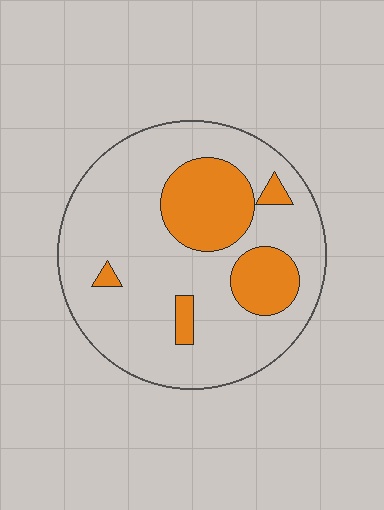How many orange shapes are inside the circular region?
5.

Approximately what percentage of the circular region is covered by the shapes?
Approximately 25%.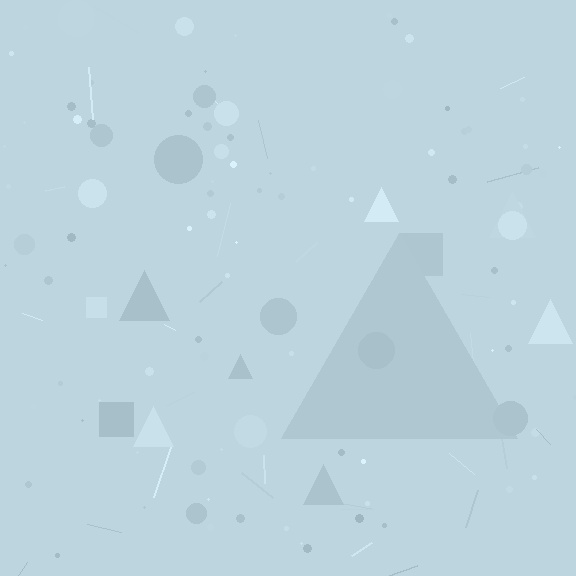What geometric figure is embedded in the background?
A triangle is embedded in the background.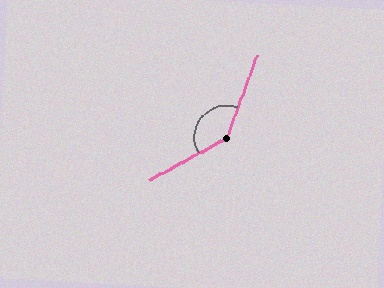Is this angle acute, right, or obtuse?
It is obtuse.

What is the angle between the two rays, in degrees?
Approximately 140 degrees.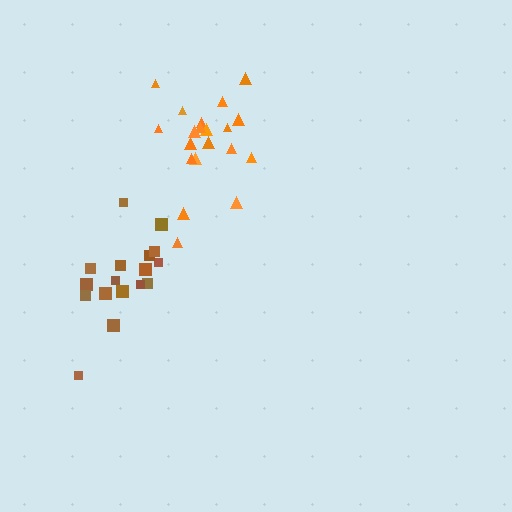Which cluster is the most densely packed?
Orange.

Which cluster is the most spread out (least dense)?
Brown.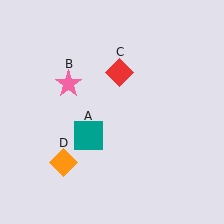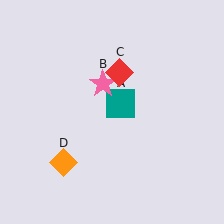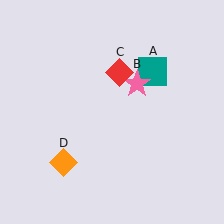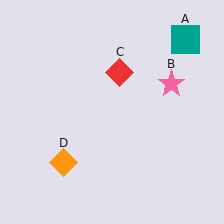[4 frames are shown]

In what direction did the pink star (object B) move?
The pink star (object B) moved right.